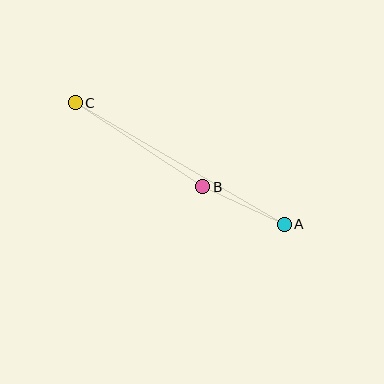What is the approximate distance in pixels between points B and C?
The distance between B and C is approximately 153 pixels.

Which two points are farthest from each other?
Points A and C are farthest from each other.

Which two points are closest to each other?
Points A and B are closest to each other.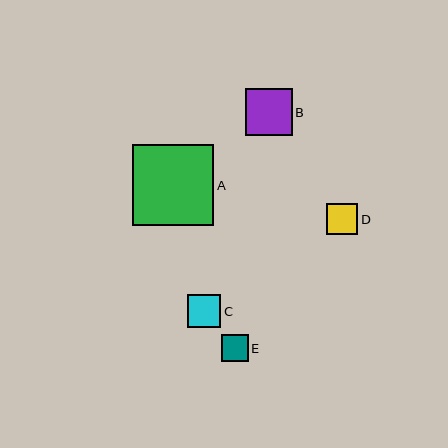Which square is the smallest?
Square E is the smallest with a size of approximately 27 pixels.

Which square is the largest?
Square A is the largest with a size of approximately 81 pixels.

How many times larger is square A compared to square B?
Square A is approximately 1.7 times the size of square B.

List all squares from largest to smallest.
From largest to smallest: A, B, C, D, E.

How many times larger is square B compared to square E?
Square B is approximately 1.7 times the size of square E.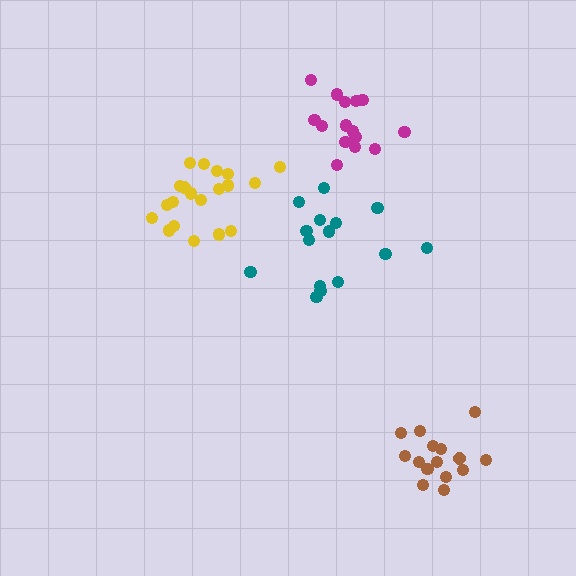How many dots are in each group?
Group 1: 15 dots, Group 2: 15 dots, Group 3: 20 dots, Group 4: 15 dots (65 total).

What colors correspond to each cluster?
The clusters are colored: magenta, teal, yellow, brown.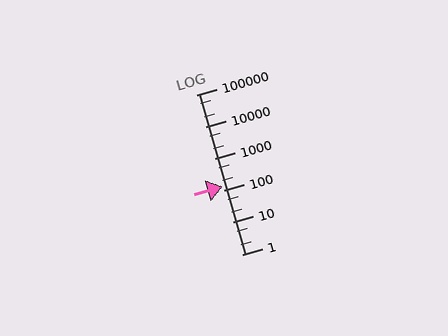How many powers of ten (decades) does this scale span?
The scale spans 5 decades, from 1 to 100000.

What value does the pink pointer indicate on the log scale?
The pointer indicates approximately 130.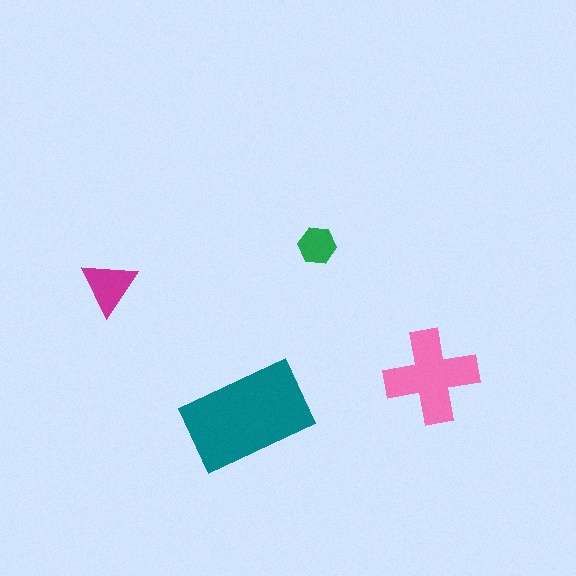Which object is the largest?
The teal rectangle.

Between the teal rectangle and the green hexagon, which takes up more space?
The teal rectangle.